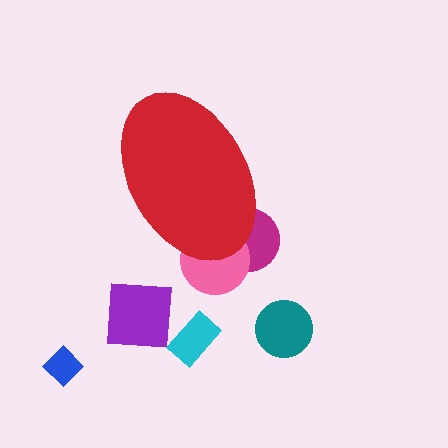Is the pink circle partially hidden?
Yes, the pink circle is partially hidden behind the red ellipse.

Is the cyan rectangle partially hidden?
No, the cyan rectangle is fully visible.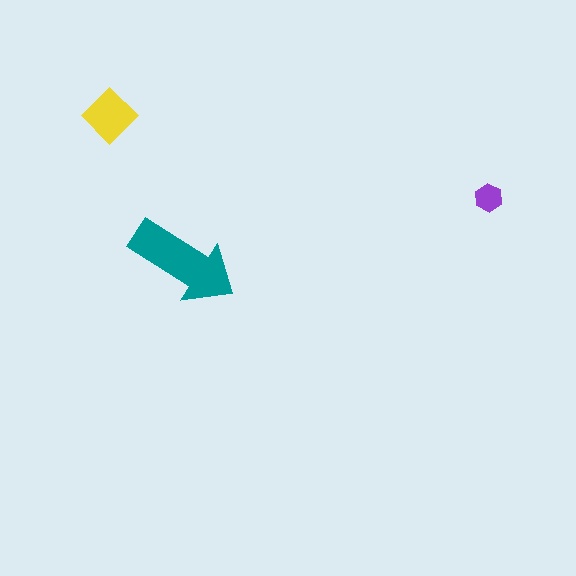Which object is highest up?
The yellow diamond is topmost.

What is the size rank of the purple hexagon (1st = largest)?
3rd.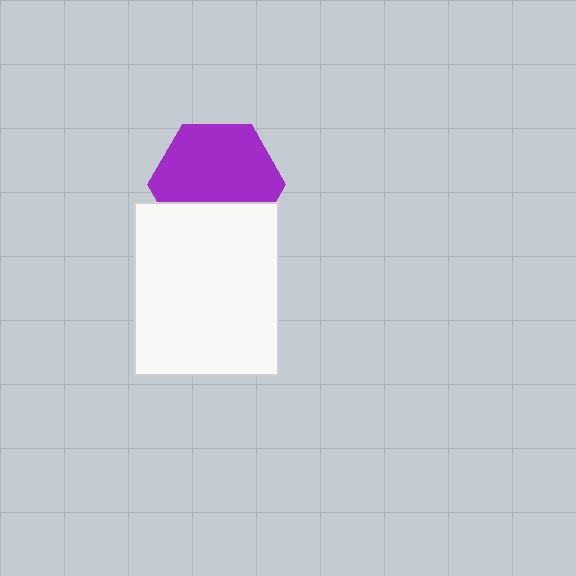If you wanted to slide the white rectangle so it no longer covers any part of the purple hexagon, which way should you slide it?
Slide it down — that is the most direct way to separate the two shapes.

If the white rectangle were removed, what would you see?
You would see the complete purple hexagon.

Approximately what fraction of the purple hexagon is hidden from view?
Roughly 33% of the purple hexagon is hidden behind the white rectangle.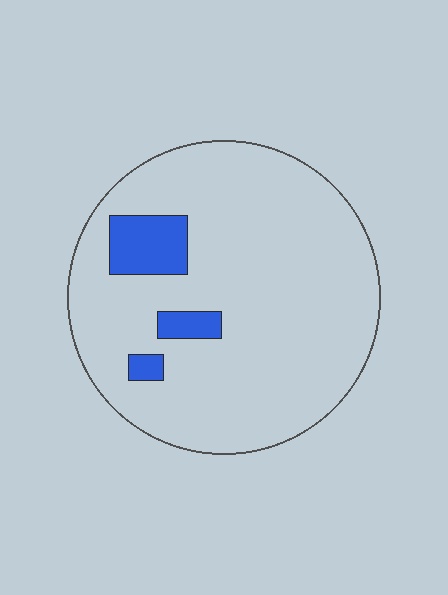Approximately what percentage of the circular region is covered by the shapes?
Approximately 10%.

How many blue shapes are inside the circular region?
3.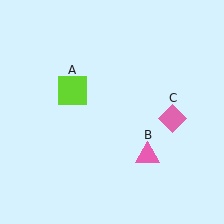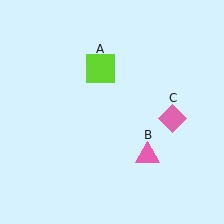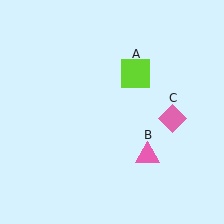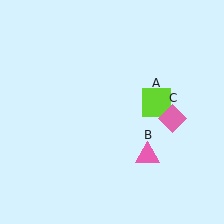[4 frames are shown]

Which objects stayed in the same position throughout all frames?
Pink triangle (object B) and pink diamond (object C) remained stationary.